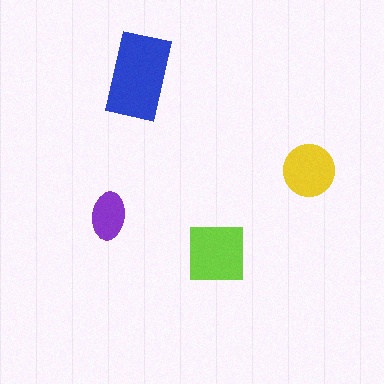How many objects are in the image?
There are 4 objects in the image.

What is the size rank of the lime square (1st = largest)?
2nd.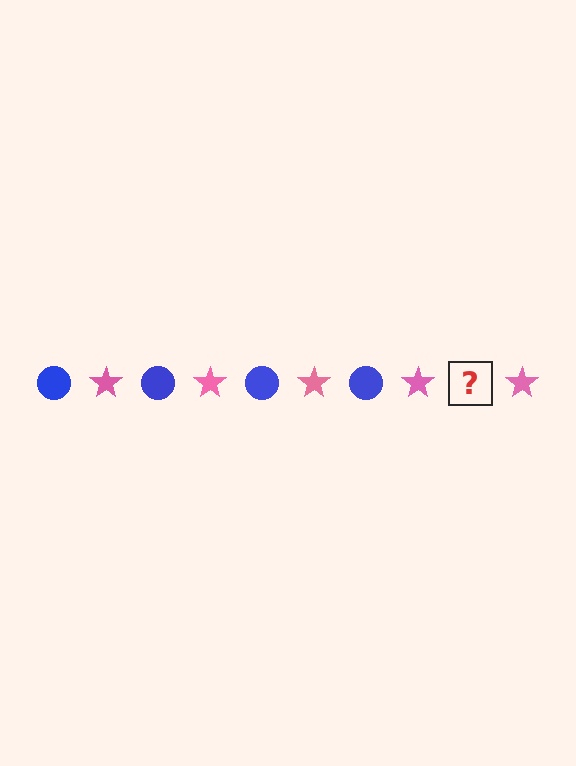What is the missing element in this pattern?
The missing element is a blue circle.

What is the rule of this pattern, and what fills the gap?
The rule is that the pattern alternates between blue circle and pink star. The gap should be filled with a blue circle.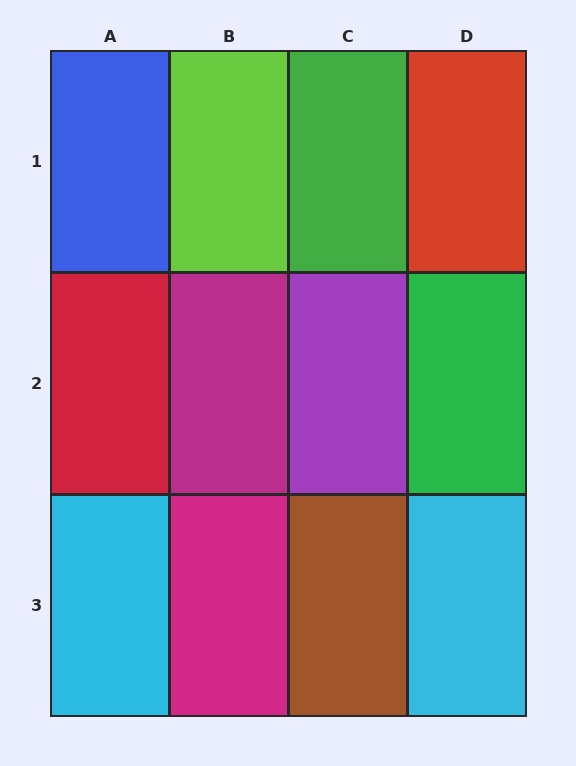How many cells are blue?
1 cell is blue.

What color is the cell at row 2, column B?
Magenta.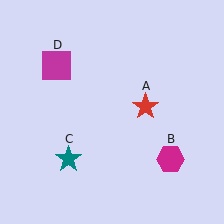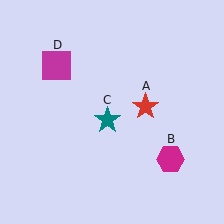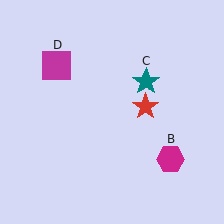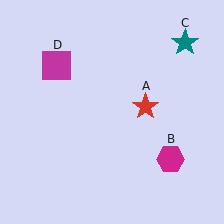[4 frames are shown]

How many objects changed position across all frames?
1 object changed position: teal star (object C).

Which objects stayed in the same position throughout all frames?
Red star (object A) and magenta hexagon (object B) and magenta square (object D) remained stationary.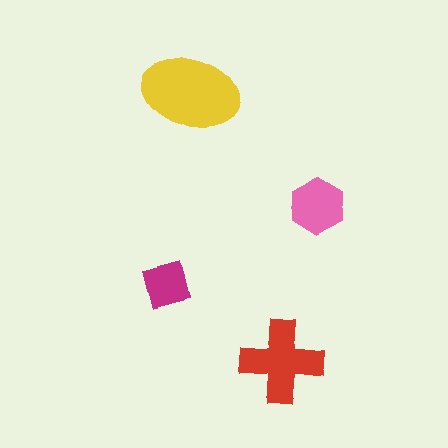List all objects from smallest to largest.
The magenta square, the pink hexagon, the red cross, the yellow ellipse.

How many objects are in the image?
There are 4 objects in the image.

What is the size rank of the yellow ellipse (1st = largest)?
1st.